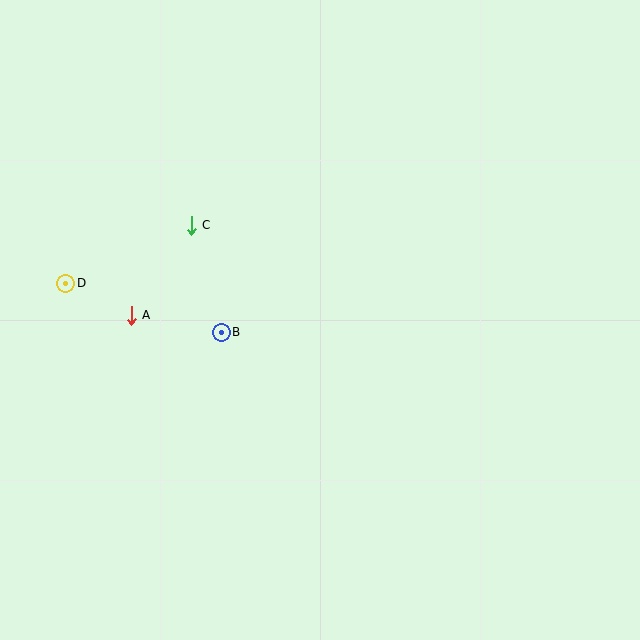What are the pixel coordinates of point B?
Point B is at (221, 332).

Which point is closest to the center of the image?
Point B at (221, 332) is closest to the center.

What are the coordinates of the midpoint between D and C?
The midpoint between D and C is at (129, 254).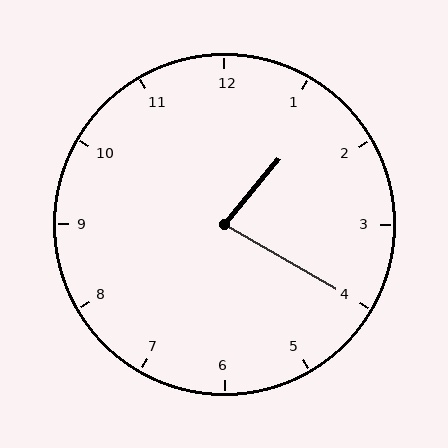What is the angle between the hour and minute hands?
Approximately 80 degrees.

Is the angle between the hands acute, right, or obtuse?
It is acute.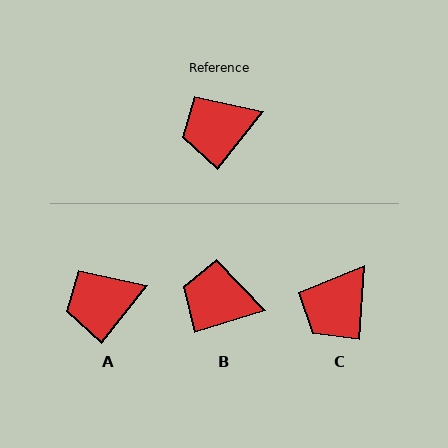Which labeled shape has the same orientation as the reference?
A.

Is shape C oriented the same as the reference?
No, it is off by about 35 degrees.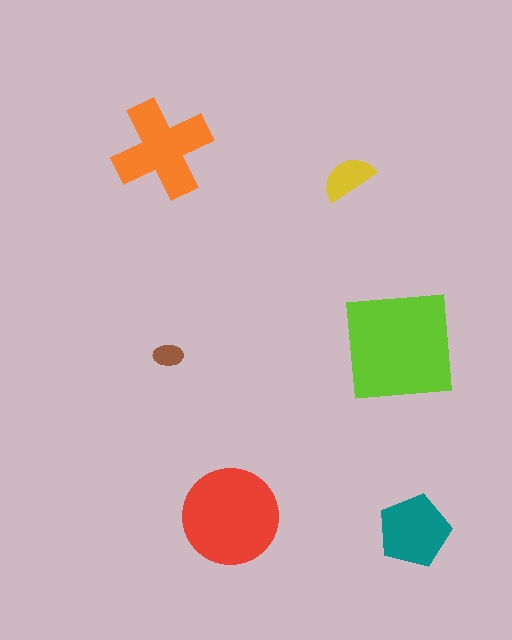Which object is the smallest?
The brown ellipse.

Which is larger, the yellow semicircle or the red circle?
The red circle.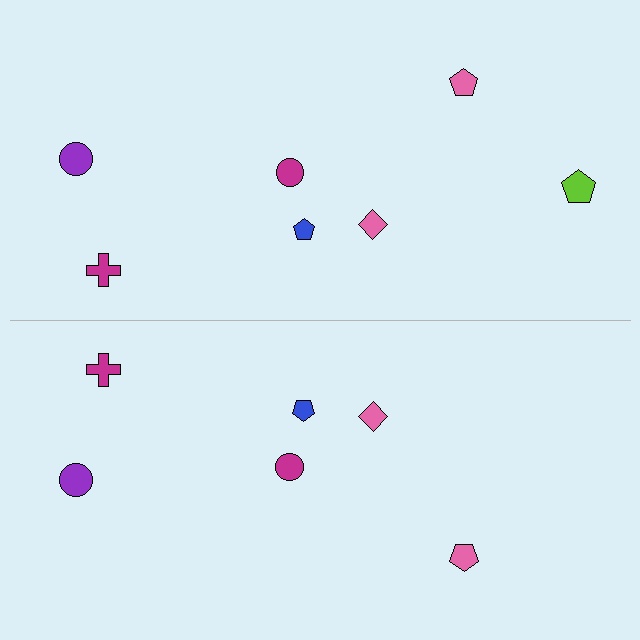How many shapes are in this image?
There are 13 shapes in this image.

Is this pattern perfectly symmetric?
No, the pattern is not perfectly symmetric. A lime pentagon is missing from the bottom side.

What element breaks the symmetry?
A lime pentagon is missing from the bottom side.